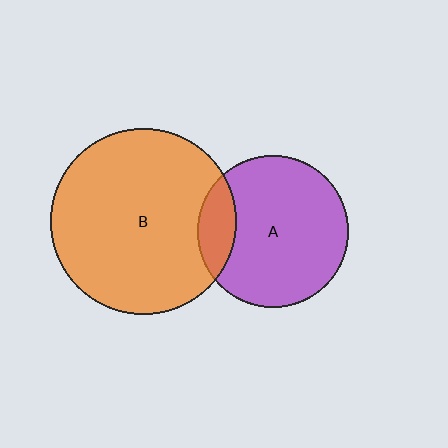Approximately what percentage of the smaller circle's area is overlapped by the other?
Approximately 15%.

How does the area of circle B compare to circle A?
Approximately 1.5 times.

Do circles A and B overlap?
Yes.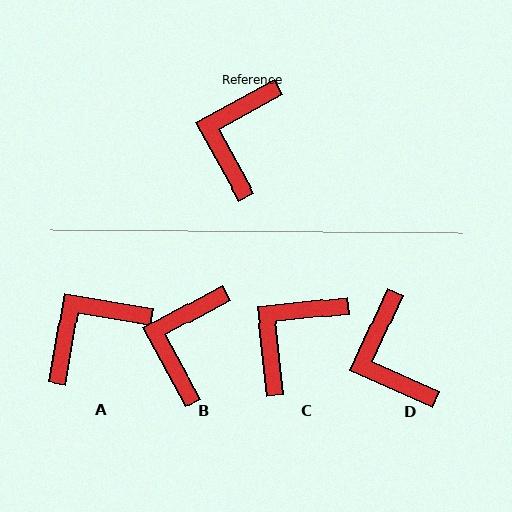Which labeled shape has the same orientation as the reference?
B.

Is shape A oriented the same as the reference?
No, it is off by about 38 degrees.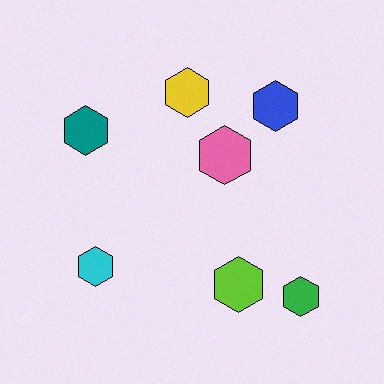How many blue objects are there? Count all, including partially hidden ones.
There is 1 blue object.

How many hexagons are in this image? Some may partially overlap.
There are 7 hexagons.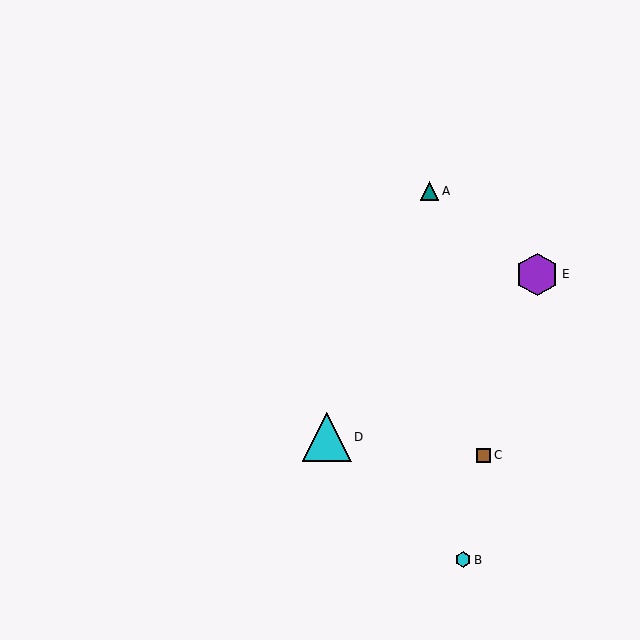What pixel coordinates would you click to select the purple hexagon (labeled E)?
Click at (537, 274) to select the purple hexagon E.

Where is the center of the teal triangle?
The center of the teal triangle is at (430, 191).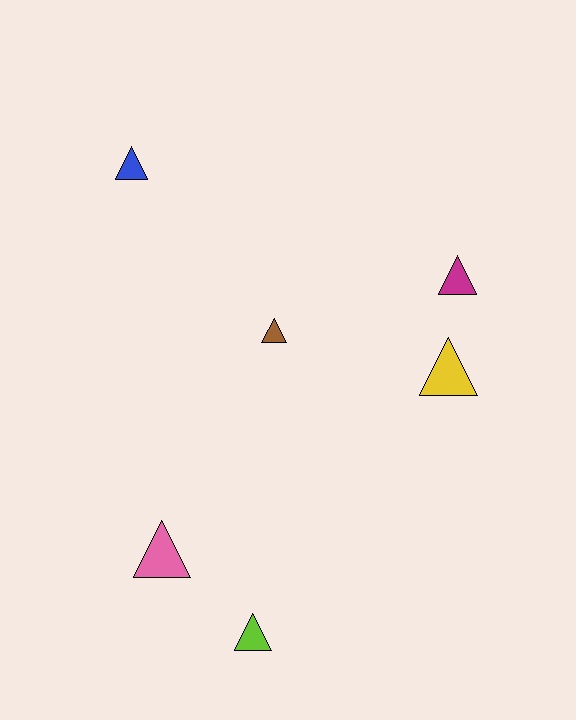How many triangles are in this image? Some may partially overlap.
There are 6 triangles.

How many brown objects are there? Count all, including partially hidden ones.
There is 1 brown object.